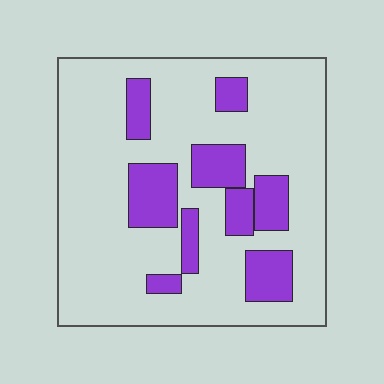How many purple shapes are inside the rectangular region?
9.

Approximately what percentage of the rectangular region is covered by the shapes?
Approximately 20%.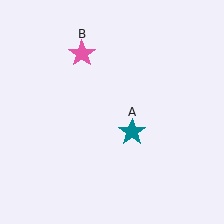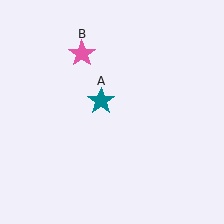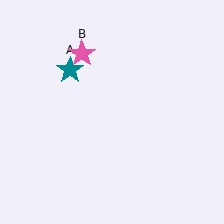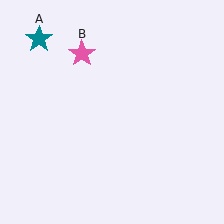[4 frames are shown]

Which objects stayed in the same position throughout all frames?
Pink star (object B) remained stationary.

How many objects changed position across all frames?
1 object changed position: teal star (object A).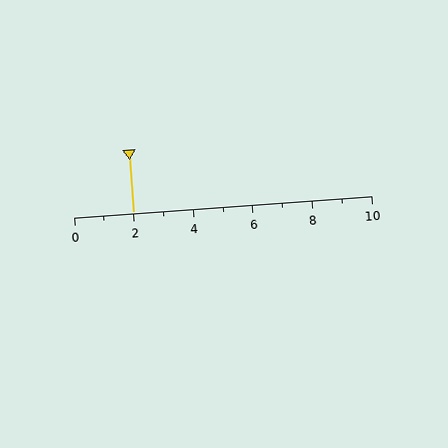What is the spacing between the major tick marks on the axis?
The major ticks are spaced 2 apart.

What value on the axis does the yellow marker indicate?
The marker indicates approximately 2.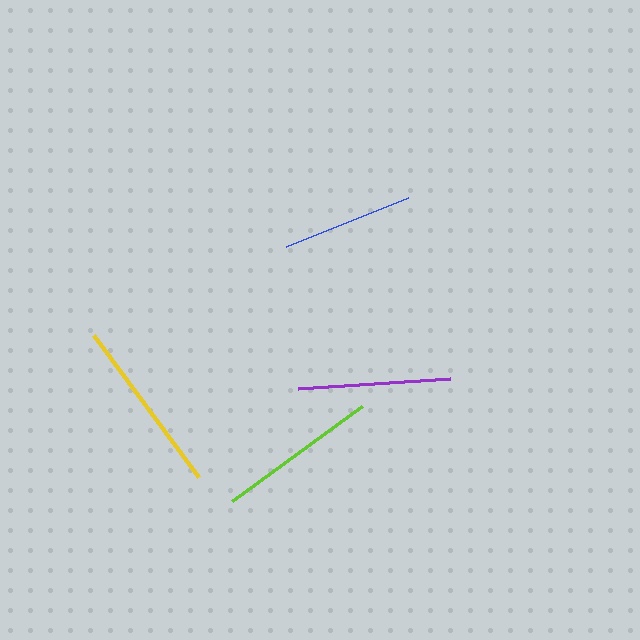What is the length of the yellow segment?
The yellow segment is approximately 177 pixels long.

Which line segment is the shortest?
The blue line is the shortest at approximately 132 pixels.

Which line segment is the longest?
The yellow line is the longest at approximately 177 pixels.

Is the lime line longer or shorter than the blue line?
The lime line is longer than the blue line.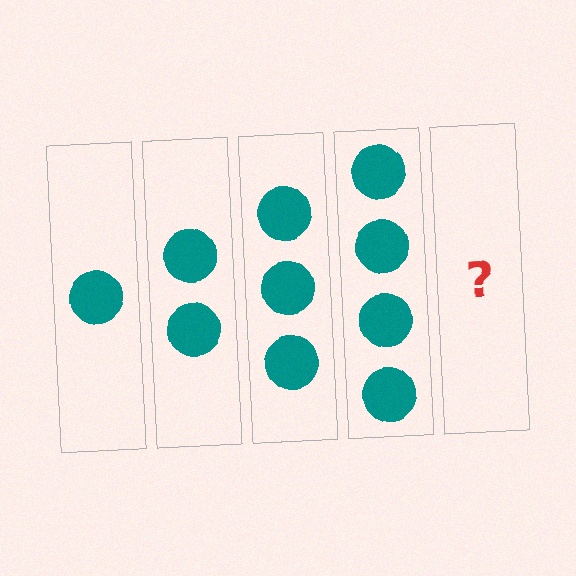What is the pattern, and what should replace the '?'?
The pattern is that each step adds one more circle. The '?' should be 5 circles.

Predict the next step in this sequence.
The next step is 5 circles.